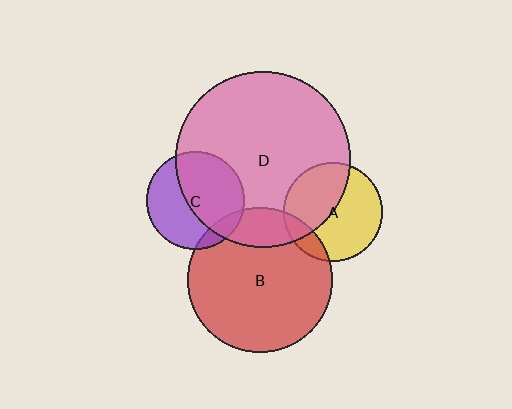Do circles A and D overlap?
Yes.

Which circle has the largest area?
Circle D (pink).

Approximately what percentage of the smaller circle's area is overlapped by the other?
Approximately 45%.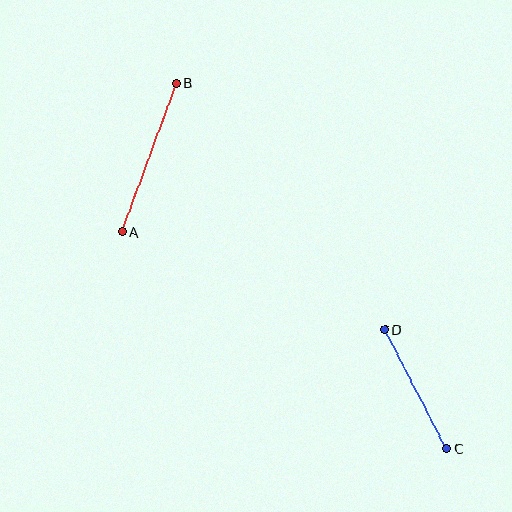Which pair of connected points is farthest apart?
Points A and B are farthest apart.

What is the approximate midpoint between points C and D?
The midpoint is at approximately (416, 389) pixels.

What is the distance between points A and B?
The distance is approximately 158 pixels.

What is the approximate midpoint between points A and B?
The midpoint is at approximately (149, 158) pixels.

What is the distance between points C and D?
The distance is approximately 134 pixels.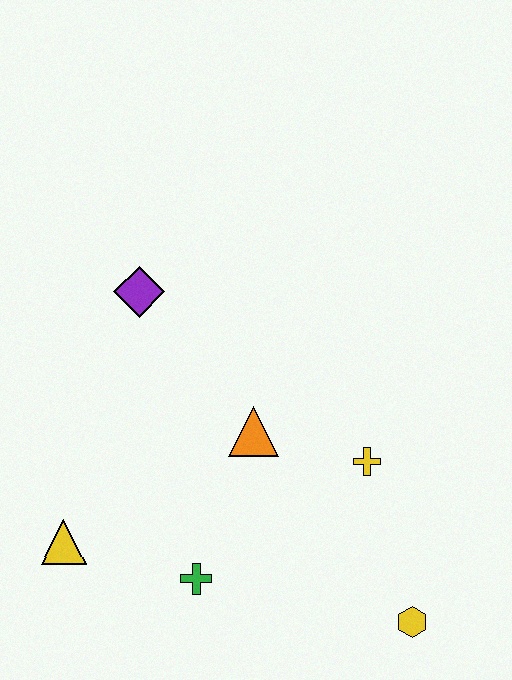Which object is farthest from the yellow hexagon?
The purple diamond is farthest from the yellow hexagon.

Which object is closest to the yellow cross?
The orange triangle is closest to the yellow cross.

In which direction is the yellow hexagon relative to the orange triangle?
The yellow hexagon is below the orange triangle.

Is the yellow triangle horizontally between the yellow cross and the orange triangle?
No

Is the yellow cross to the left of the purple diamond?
No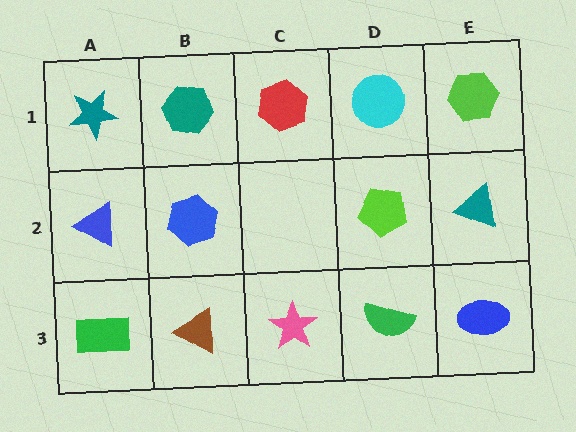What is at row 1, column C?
A red hexagon.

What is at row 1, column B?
A teal hexagon.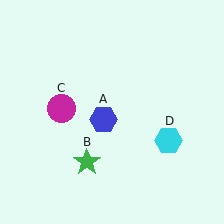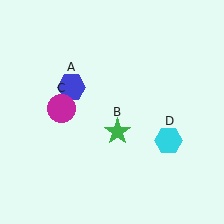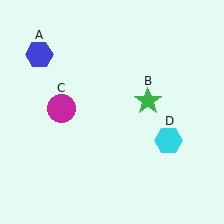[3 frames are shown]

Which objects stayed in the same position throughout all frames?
Magenta circle (object C) and cyan hexagon (object D) remained stationary.